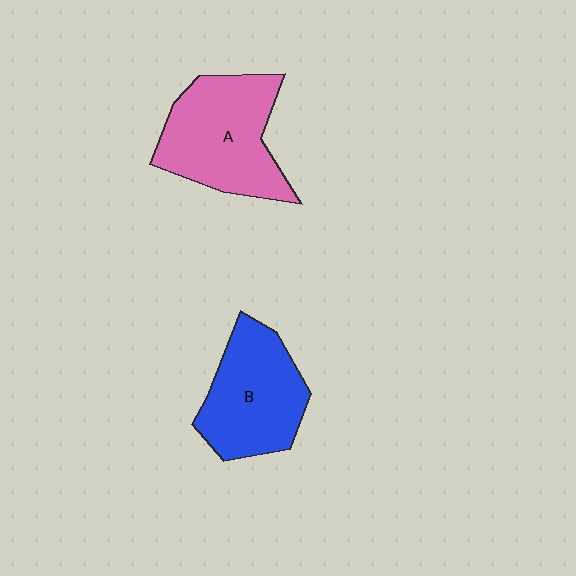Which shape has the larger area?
Shape A (pink).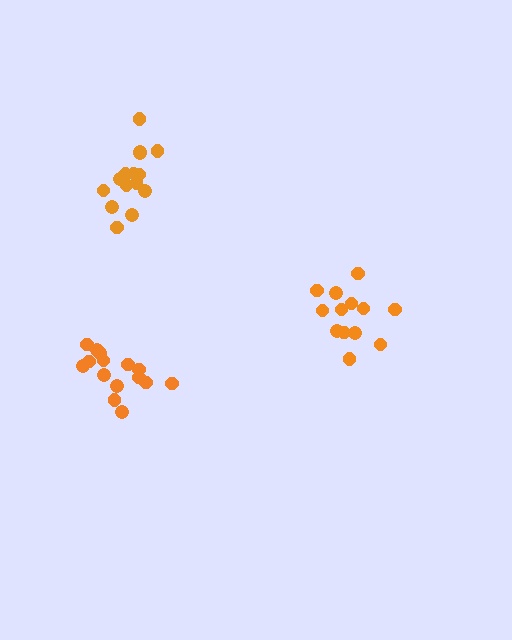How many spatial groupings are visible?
There are 3 spatial groupings.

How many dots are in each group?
Group 1: 15 dots, Group 2: 15 dots, Group 3: 13 dots (43 total).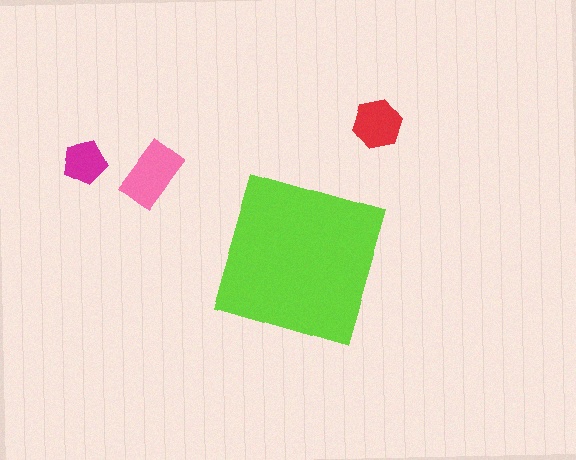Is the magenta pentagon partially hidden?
No, the magenta pentagon is fully visible.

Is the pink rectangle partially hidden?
No, the pink rectangle is fully visible.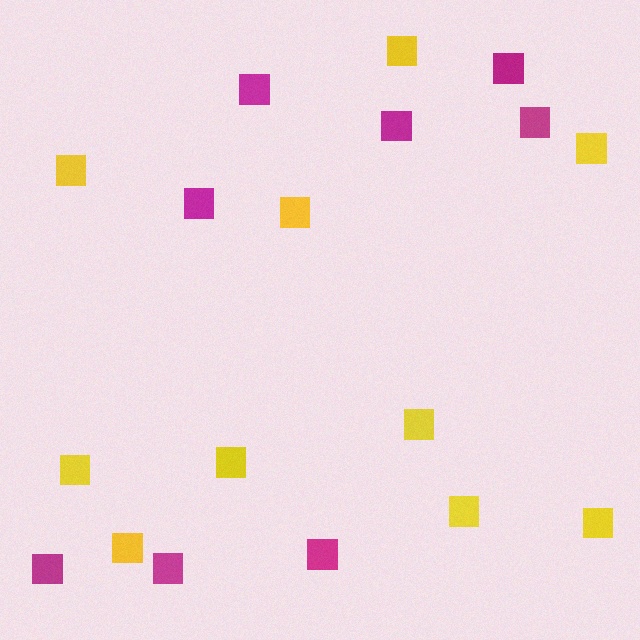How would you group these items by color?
There are 2 groups: one group of magenta squares (8) and one group of yellow squares (10).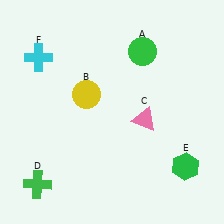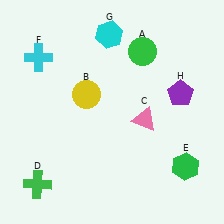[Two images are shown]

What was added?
A cyan hexagon (G), a purple pentagon (H) were added in Image 2.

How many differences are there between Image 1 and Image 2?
There are 2 differences between the two images.